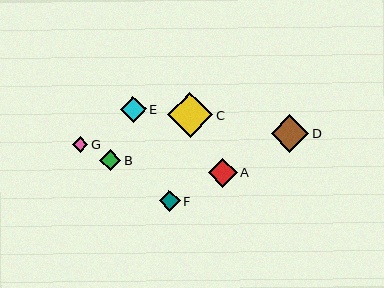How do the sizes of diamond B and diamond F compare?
Diamond B and diamond F are approximately the same size.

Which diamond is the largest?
Diamond C is the largest with a size of approximately 45 pixels.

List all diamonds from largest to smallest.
From largest to smallest: C, D, A, E, B, F, G.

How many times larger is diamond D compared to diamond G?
Diamond D is approximately 2.4 times the size of diamond G.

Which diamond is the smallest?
Diamond G is the smallest with a size of approximately 16 pixels.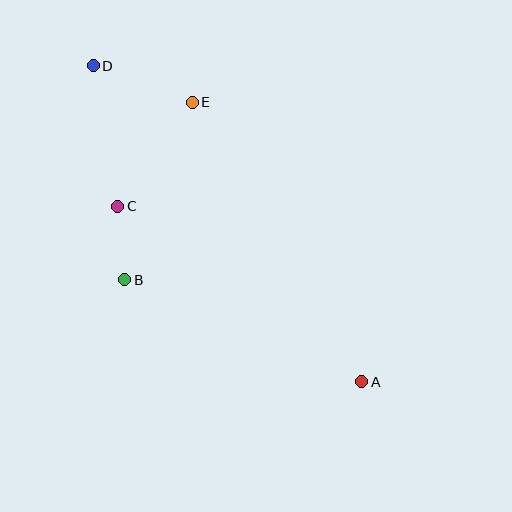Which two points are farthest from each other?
Points A and D are farthest from each other.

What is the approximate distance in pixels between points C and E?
The distance between C and E is approximately 128 pixels.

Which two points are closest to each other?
Points B and C are closest to each other.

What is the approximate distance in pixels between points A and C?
The distance between A and C is approximately 300 pixels.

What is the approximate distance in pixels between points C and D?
The distance between C and D is approximately 143 pixels.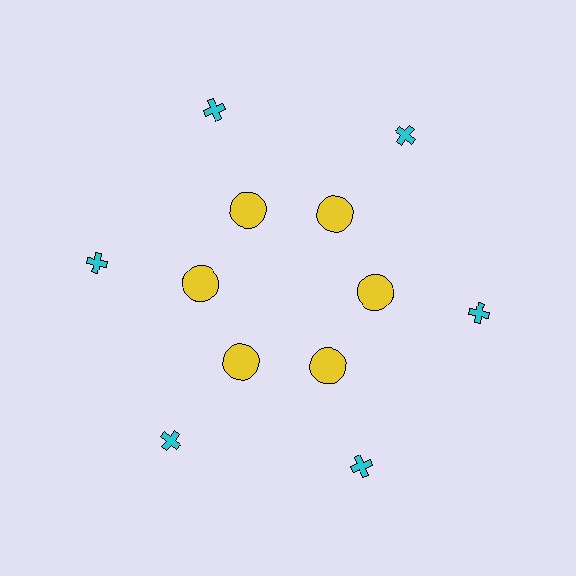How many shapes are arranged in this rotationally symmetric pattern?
There are 12 shapes, arranged in 6 groups of 2.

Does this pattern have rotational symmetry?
Yes, this pattern has 6-fold rotational symmetry. It looks the same after rotating 60 degrees around the center.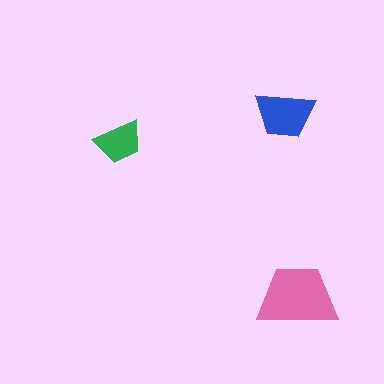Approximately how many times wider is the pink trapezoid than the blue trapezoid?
About 1.5 times wider.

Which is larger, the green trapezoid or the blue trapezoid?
The blue one.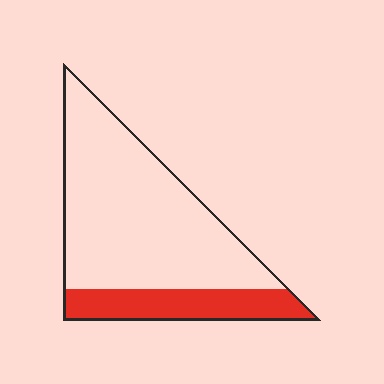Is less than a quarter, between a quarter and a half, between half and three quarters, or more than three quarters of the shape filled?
Less than a quarter.